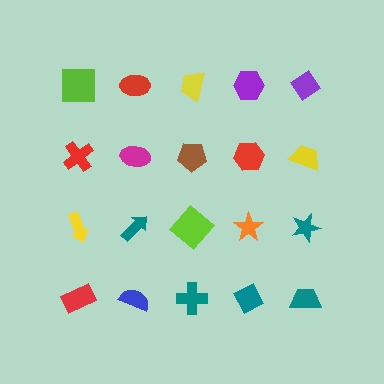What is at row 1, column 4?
A purple hexagon.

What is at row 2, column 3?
A brown pentagon.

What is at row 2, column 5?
A yellow trapezoid.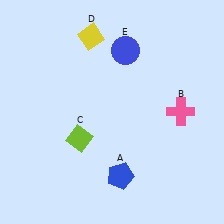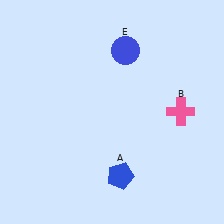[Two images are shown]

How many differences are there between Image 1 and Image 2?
There are 2 differences between the two images.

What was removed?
The lime diamond (C), the yellow diamond (D) were removed in Image 2.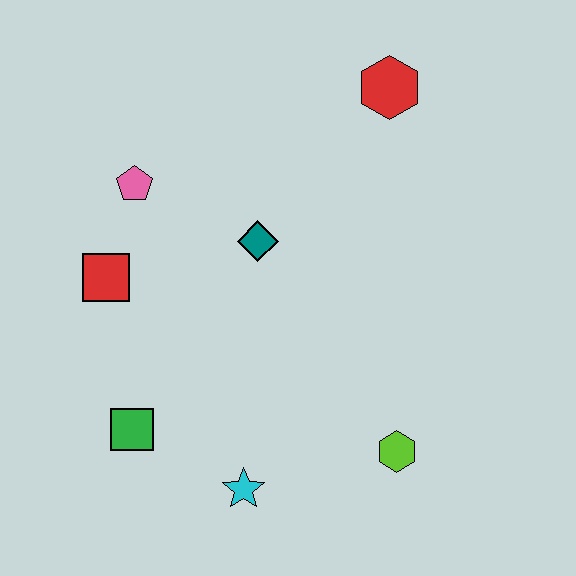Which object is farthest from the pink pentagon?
The lime hexagon is farthest from the pink pentagon.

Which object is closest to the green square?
The cyan star is closest to the green square.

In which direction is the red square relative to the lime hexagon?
The red square is to the left of the lime hexagon.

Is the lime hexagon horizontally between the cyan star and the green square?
No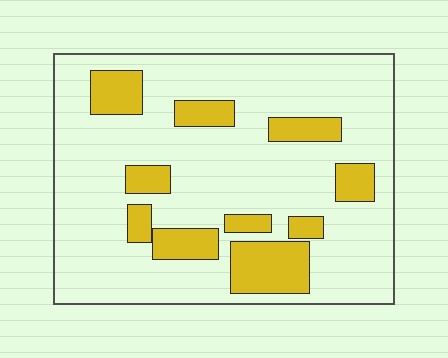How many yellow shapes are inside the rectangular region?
10.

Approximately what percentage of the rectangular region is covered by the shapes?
Approximately 20%.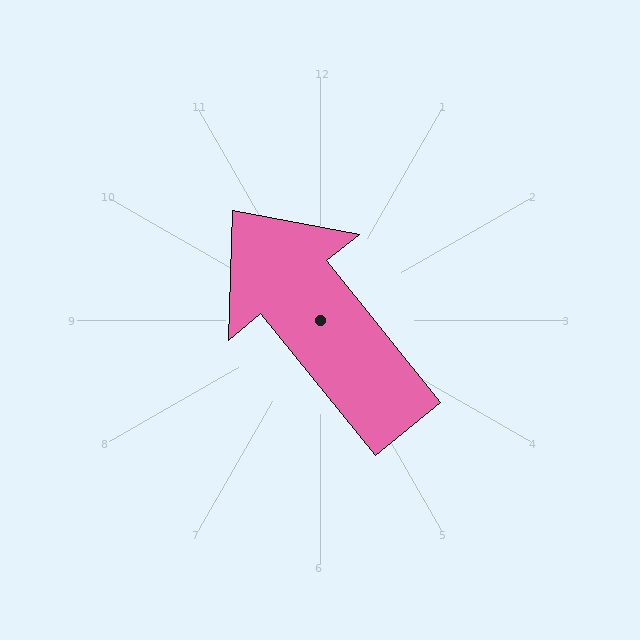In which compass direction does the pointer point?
Northwest.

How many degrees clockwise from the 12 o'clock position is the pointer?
Approximately 321 degrees.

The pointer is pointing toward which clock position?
Roughly 11 o'clock.